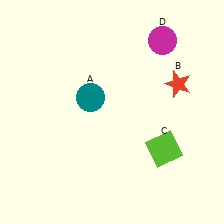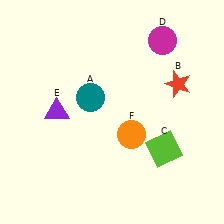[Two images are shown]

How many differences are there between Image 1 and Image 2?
There are 2 differences between the two images.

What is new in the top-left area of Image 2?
A purple triangle (E) was added in the top-left area of Image 2.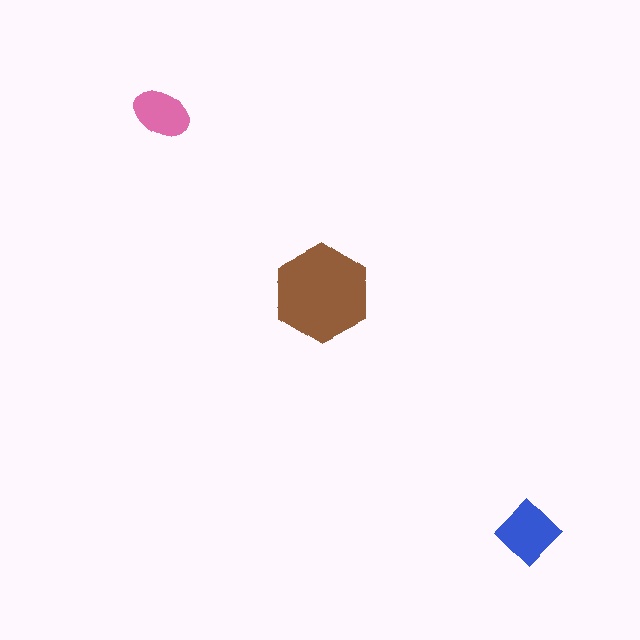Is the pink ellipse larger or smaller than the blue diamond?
Smaller.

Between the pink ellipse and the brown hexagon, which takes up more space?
The brown hexagon.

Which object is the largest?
The brown hexagon.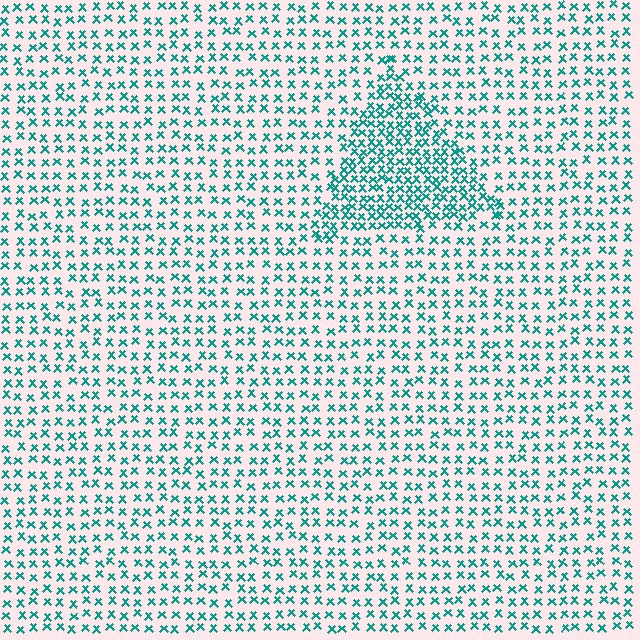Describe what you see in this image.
The image contains small teal elements arranged at two different densities. A triangle-shaped region is visible where the elements are more densely packed than the surrounding area.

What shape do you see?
I see a triangle.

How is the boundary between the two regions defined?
The boundary is defined by a change in element density (approximately 2.0x ratio). All elements are the same color, size, and shape.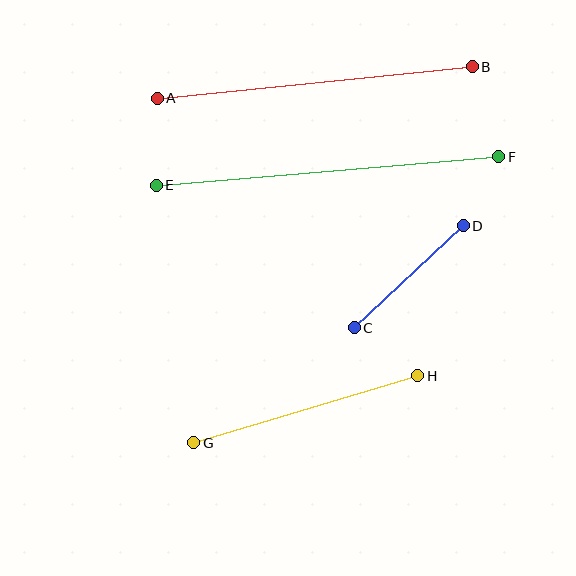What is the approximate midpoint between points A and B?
The midpoint is at approximately (315, 82) pixels.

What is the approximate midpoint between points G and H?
The midpoint is at approximately (306, 409) pixels.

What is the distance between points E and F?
The distance is approximately 343 pixels.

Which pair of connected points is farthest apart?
Points E and F are farthest apart.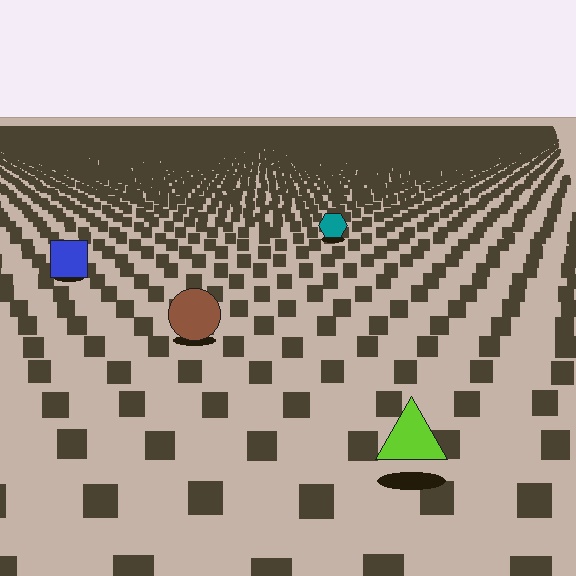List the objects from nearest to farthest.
From nearest to farthest: the lime triangle, the brown circle, the blue square, the teal hexagon.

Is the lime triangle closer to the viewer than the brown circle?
Yes. The lime triangle is closer — you can tell from the texture gradient: the ground texture is coarser near it.